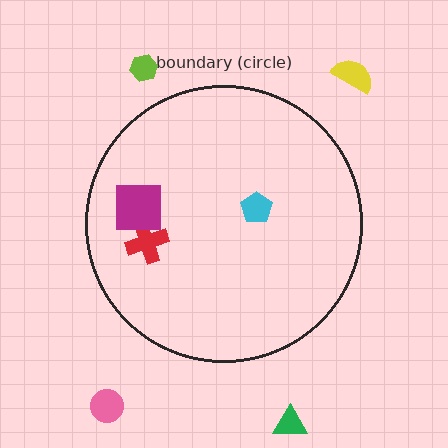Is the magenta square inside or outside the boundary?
Inside.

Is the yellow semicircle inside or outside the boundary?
Outside.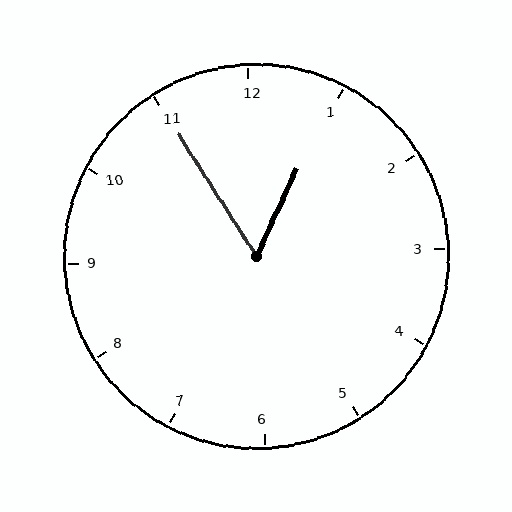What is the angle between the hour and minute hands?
Approximately 58 degrees.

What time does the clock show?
12:55.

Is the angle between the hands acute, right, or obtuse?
It is acute.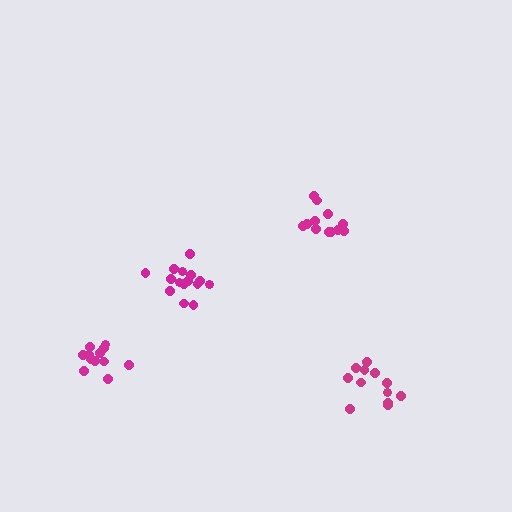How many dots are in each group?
Group 1: 12 dots, Group 2: 12 dots, Group 3: 16 dots, Group 4: 12 dots (52 total).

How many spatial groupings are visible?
There are 4 spatial groupings.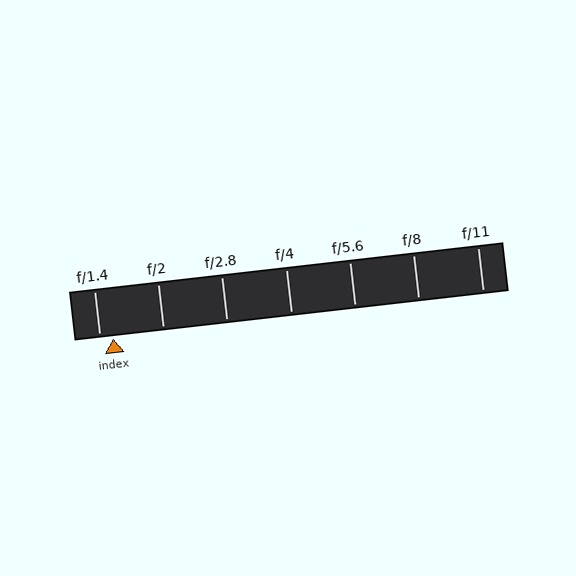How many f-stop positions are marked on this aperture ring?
There are 7 f-stop positions marked.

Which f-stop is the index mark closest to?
The index mark is closest to f/1.4.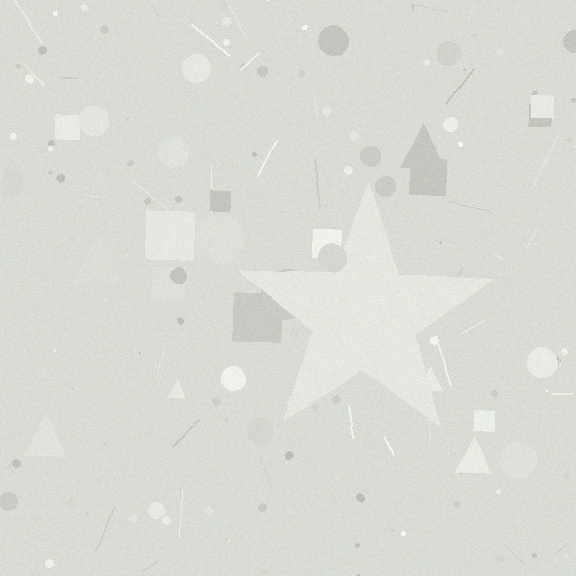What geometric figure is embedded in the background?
A star is embedded in the background.